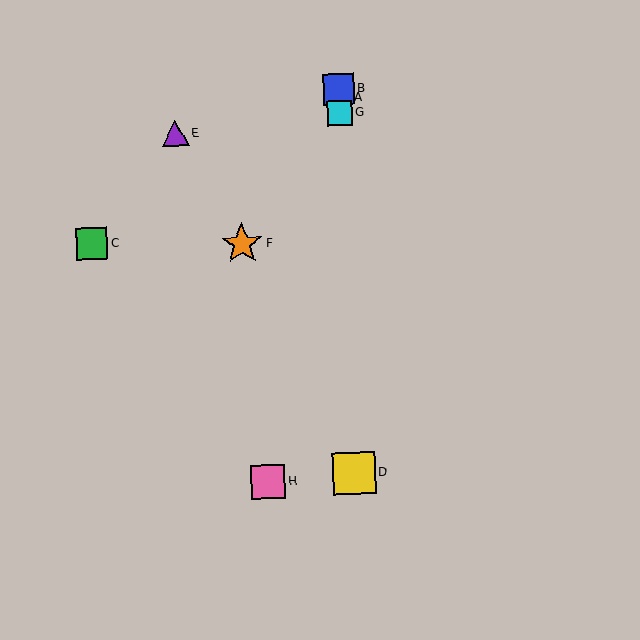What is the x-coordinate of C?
Object C is at x≈92.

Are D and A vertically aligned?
Yes, both are at x≈354.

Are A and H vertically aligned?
No, A is at x≈339 and H is at x≈268.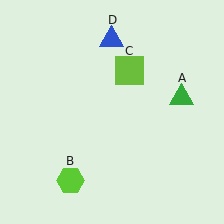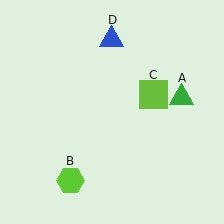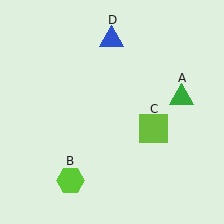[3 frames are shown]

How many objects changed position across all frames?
1 object changed position: lime square (object C).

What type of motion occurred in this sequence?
The lime square (object C) rotated clockwise around the center of the scene.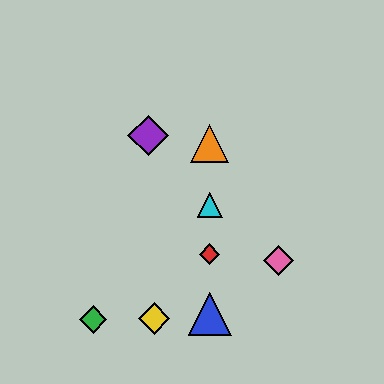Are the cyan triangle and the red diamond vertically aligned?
Yes, both are at x≈210.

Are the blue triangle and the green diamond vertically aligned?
No, the blue triangle is at x≈210 and the green diamond is at x≈93.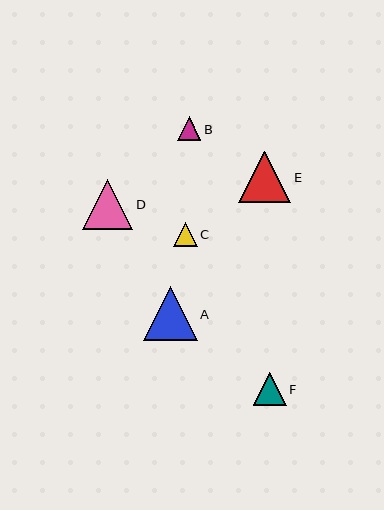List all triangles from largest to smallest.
From largest to smallest: A, E, D, F, C, B.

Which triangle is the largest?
Triangle A is the largest with a size of approximately 54 pixels.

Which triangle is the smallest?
Triangle B is the smallest with a size of approximately 24 pixels.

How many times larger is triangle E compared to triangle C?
Triangle E is approximately 2.1 times the size of triangle C.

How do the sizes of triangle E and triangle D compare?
Triangle E and triangle D are approximately the same size.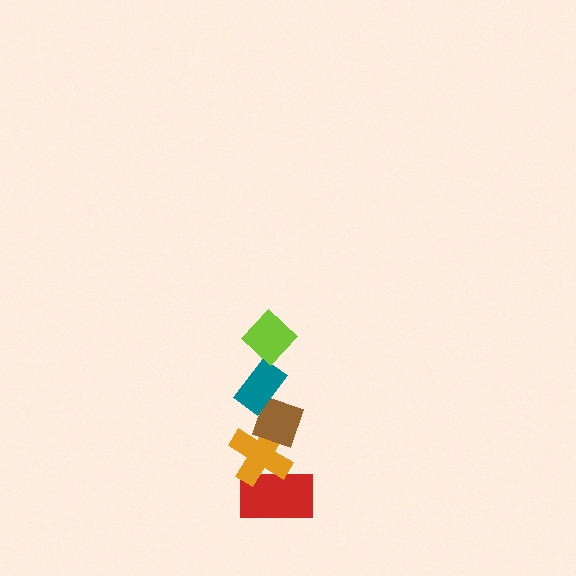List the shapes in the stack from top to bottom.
From top to bottom: the lime diamond, the teal rectangle, the brown diamond, the orange cross, the red rectangle.